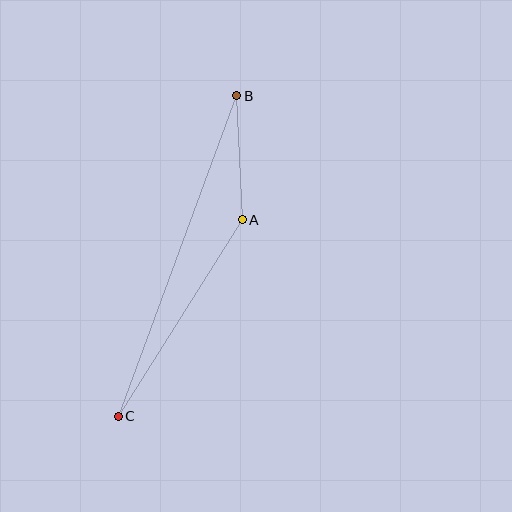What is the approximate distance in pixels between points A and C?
The distance between A and C is approximately 232 pixels.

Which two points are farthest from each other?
Points B and C are farthest from each other.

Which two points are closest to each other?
Points A and B are closest to each other.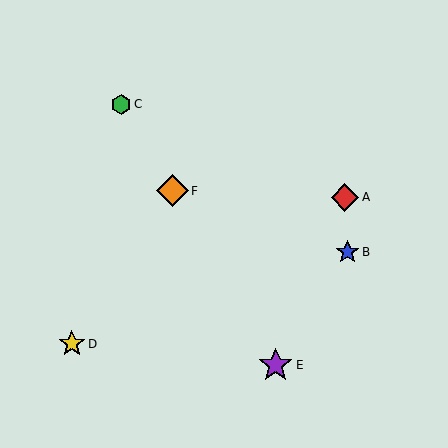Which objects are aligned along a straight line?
Objects C, E, F are aligned along a straight line.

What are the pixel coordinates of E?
Object E is at (276, 365).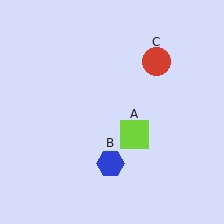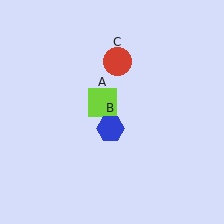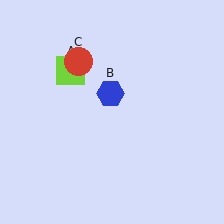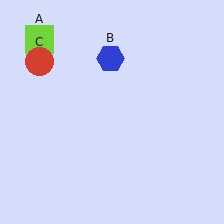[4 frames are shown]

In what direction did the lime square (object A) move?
The lime square (object A) moved up and to the left.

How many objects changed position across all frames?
3 objects changed position: lime square (object A), blue hexagon (object B), red circle (object C).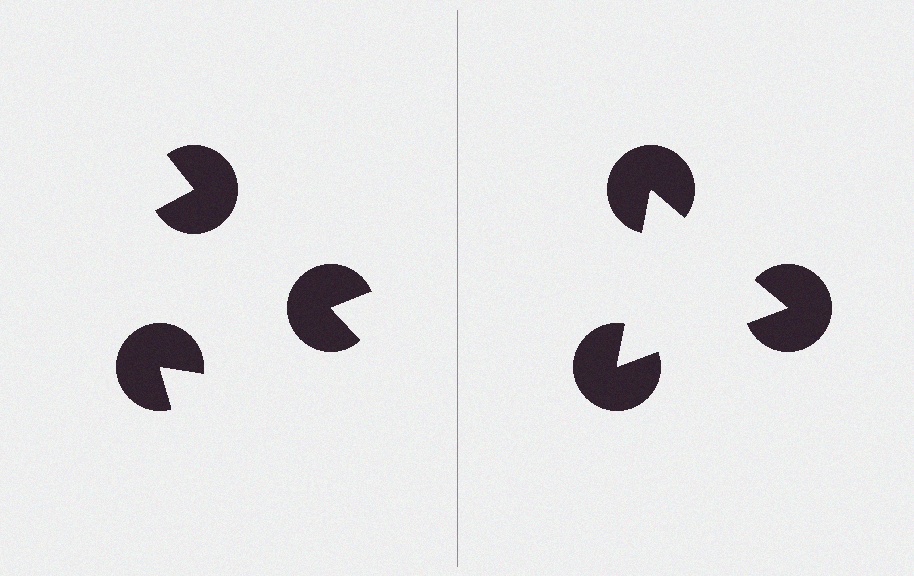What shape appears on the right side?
An illusory triangle.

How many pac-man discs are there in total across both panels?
6 — 3 on each side.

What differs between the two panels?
The pac-man discs are positioned identically on both sides; only the wedge orientations differ. On the right they align to a triangle; on the left they are misaligned.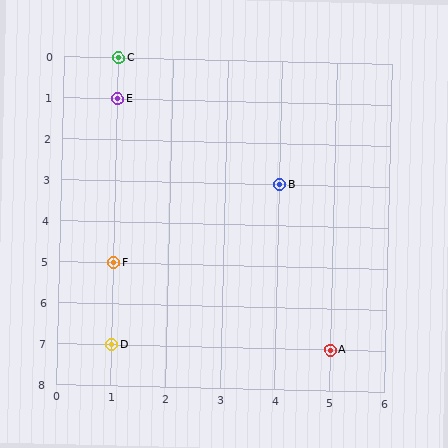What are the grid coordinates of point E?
Point E is at grid coordinates (1, 1).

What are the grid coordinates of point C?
Point C is at grid coordinates (1, 0).